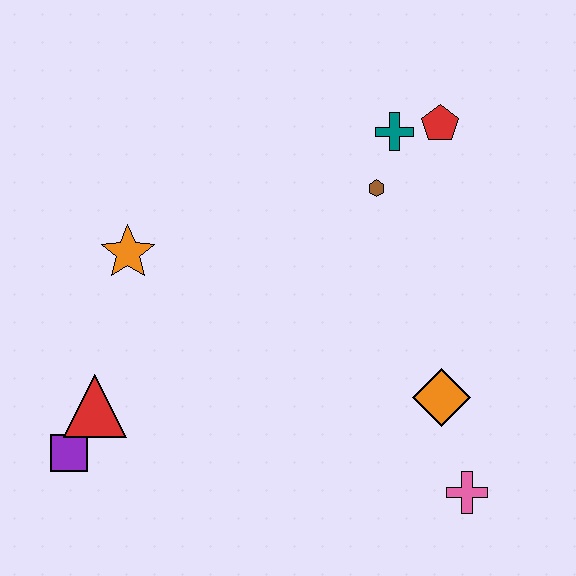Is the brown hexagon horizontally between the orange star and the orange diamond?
Yes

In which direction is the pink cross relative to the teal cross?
The pink cross is below the teal cross.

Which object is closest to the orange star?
The red triangle is closest to the orange star.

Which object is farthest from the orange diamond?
The purple square is farthest from the orange diamond.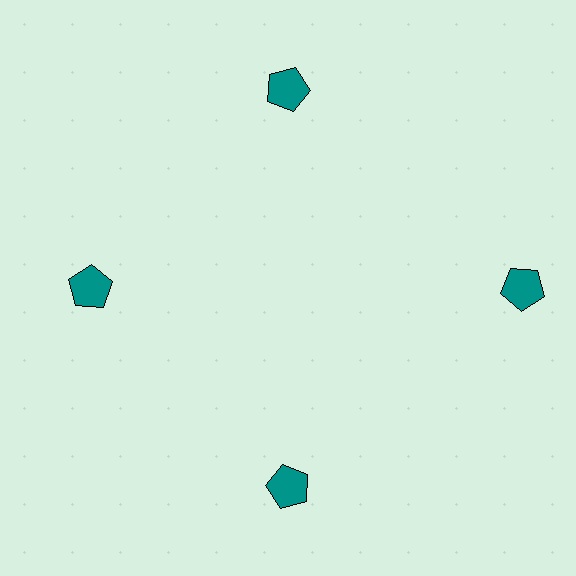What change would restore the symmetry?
The symmetry would be restored by moving it inward, back onto the ring so that all 4 pentagons sit at equal angles and equal distance from the center.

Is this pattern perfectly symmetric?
No. The 4 teal pentagons are arranged in a ring, but one element near the 3 o'clock position is pushed outward from the center, breaking the 4-fold rotational symmetry.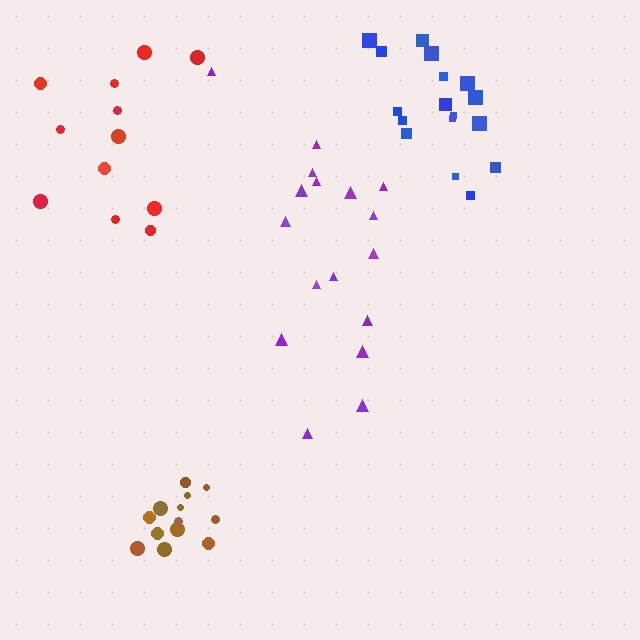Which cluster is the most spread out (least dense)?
Purple.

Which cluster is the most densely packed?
Brown.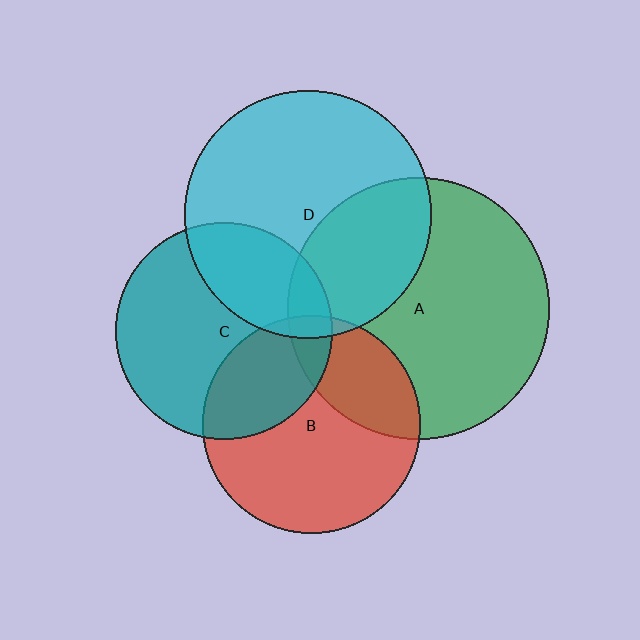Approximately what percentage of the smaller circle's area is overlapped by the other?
Approximately 30%.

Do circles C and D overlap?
Yes.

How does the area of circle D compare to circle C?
Approximately 1.3 times.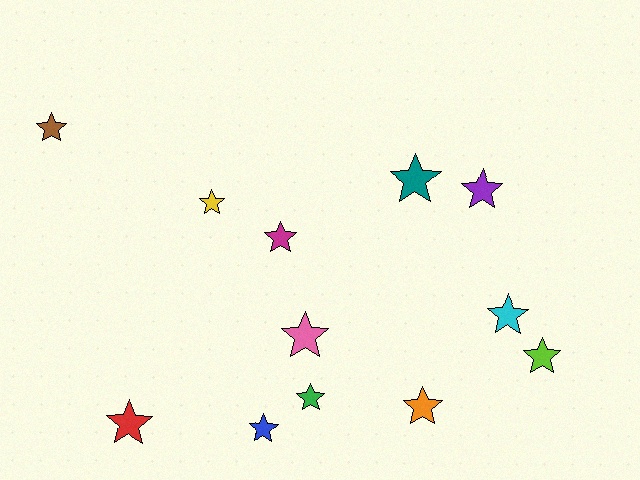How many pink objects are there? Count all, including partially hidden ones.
There is 1 pink object.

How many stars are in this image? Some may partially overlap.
There are 12 stars.